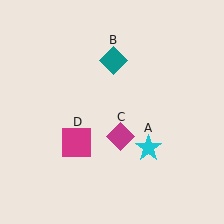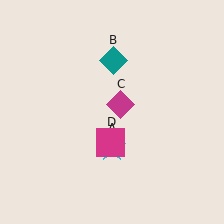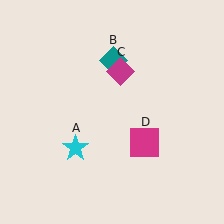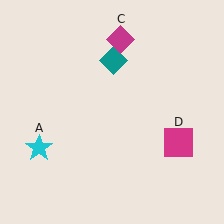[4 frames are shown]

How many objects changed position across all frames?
3 objects changed position: cyan star (object A), magenta diamond (object C), magenta square (object D).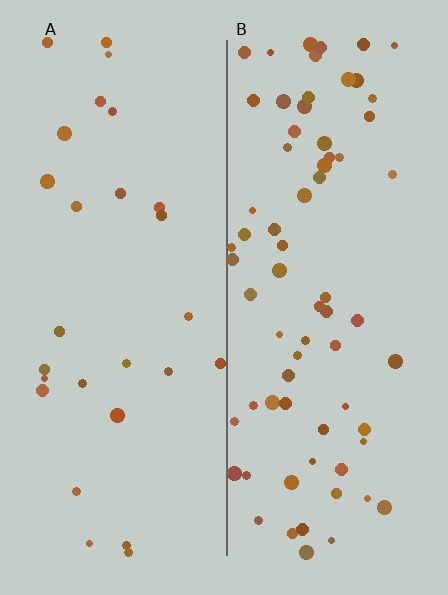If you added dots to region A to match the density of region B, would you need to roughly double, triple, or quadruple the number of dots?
Approximately triple.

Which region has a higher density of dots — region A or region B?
B (the right).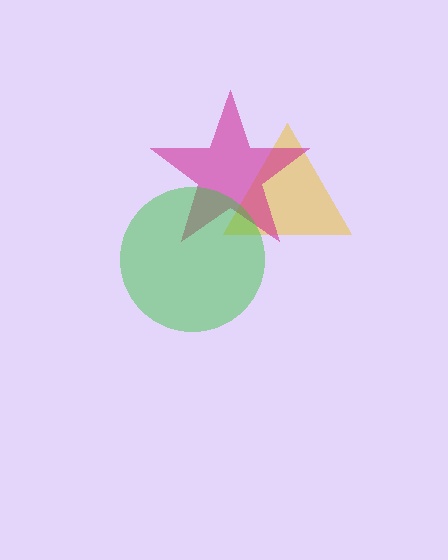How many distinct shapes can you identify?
There are 3 distinct shapes: a yellow triangle, a magenta star, a green circle.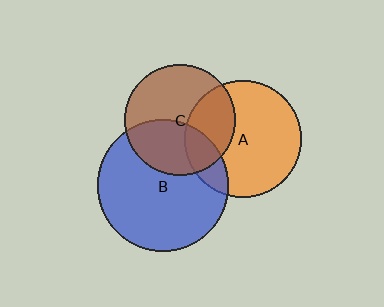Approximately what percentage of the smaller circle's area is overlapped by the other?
Approximately 30%.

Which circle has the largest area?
Circle B (blue).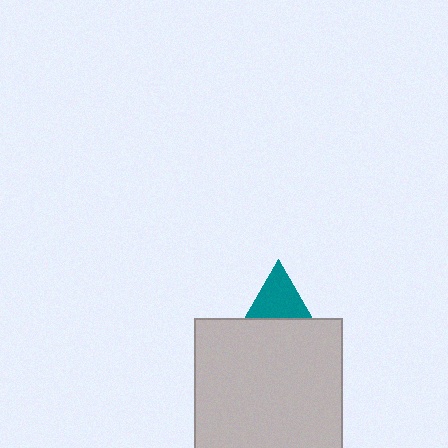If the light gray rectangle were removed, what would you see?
You would see the complete teal triangle.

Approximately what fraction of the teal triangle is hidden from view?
Roughly 66% of the teal triangle is hidden behind the light gray rectangle.